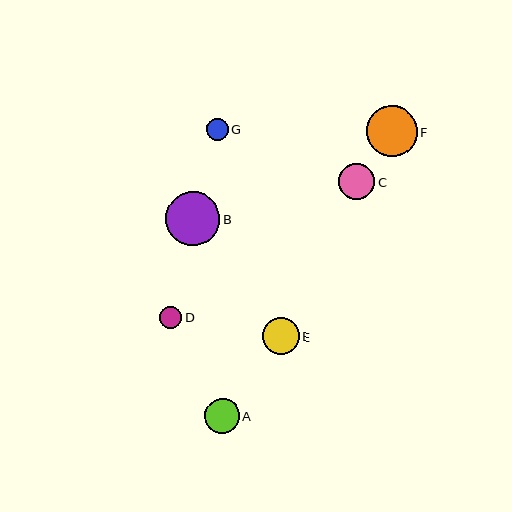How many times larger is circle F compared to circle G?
Circle F is approximately 2.4 times the size of circle G.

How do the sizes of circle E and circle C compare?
Circle E and circle C are approximately the same size.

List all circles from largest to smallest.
From largest to smallest: B, F, E, C, A, D, G.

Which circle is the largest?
Circle B is the largest with a size of approximately 54 pixels.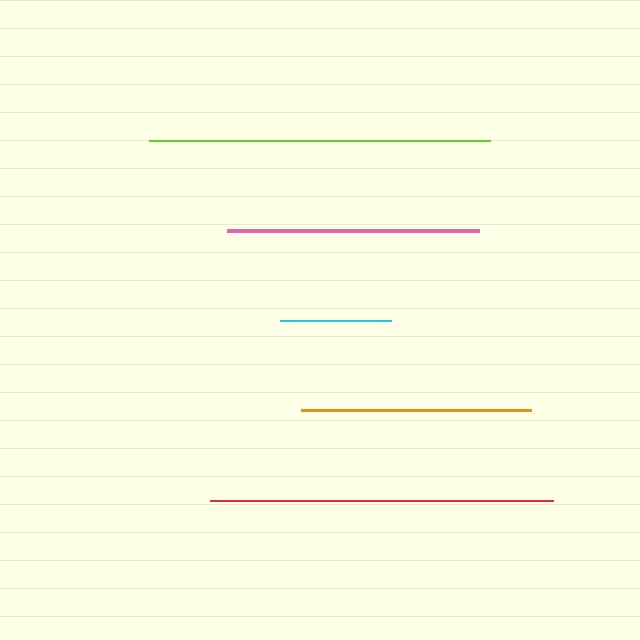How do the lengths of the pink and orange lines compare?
The pink and orange lines are approximately the same length.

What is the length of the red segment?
The red segment is approximately 343 pixels long.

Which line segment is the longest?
The red line is the longest at approximately 343 pixels.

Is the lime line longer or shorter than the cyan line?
The lime line is longer than the cyan line.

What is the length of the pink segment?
The pink segment is approximately 253 pixels long.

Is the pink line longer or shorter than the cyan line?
The pink line is longer than the cyan line.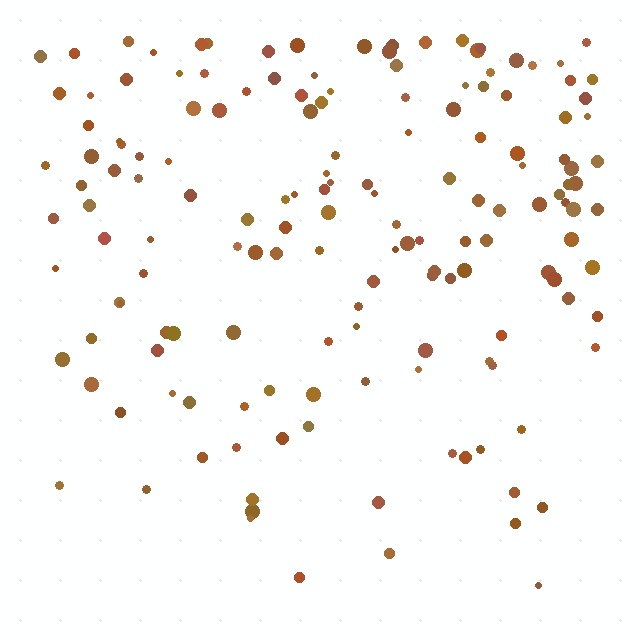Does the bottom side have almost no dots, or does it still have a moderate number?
Still a moderate number, just noticeably fewer than the top.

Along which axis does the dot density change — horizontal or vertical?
Vertical.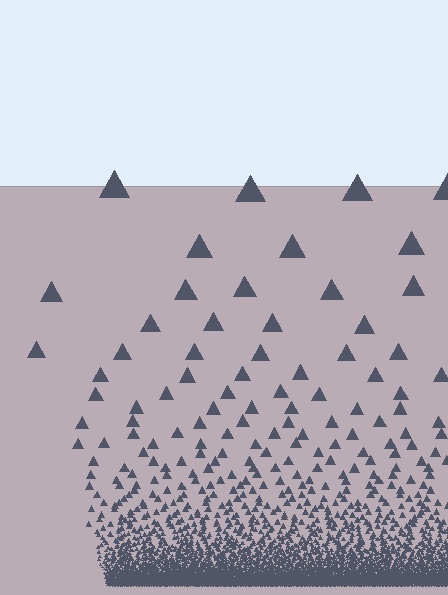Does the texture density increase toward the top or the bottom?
Density increases toward the bottom.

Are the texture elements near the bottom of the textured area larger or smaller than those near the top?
Smaller. The gradient is inverted — elements near the bottom are smaller and denser.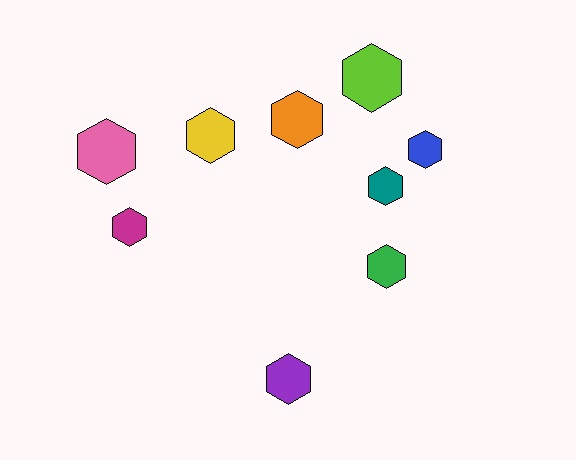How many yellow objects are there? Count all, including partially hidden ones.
There is 1 yellow object.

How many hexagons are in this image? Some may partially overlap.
There are 9 hexagons.